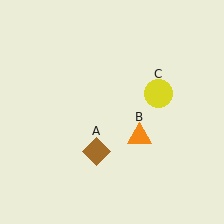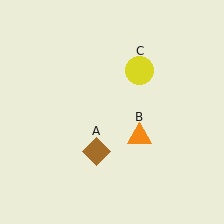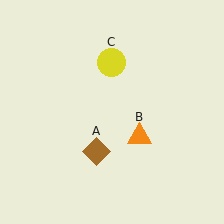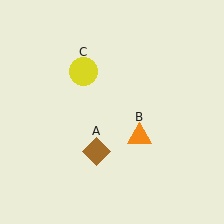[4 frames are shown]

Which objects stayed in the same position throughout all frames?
Brown diamond (object A) and orange triangle (object B) remained stationary.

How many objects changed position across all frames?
1 object changed position: yellow circle (object C).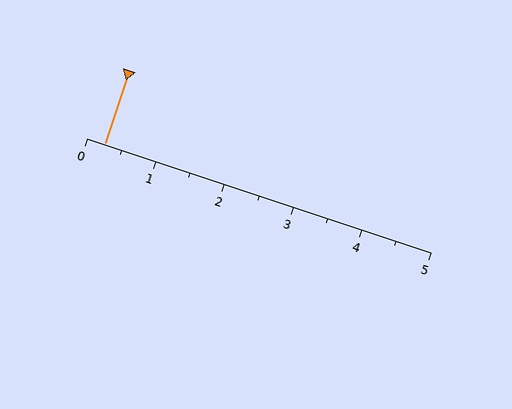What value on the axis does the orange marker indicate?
The marker indicates approximately 0.2.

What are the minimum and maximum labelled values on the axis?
The axis runs from 0 to 5.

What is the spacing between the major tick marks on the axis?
The major ticks are spaced 1 apart.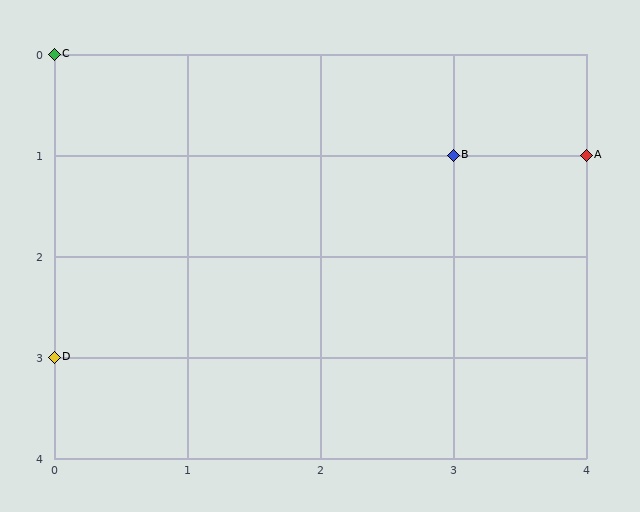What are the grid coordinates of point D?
Point D is at grid coordinates (0, 3).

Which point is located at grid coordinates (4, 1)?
Point A is at (4, 1).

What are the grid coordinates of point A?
Point A is at grid coordinates (4, 1).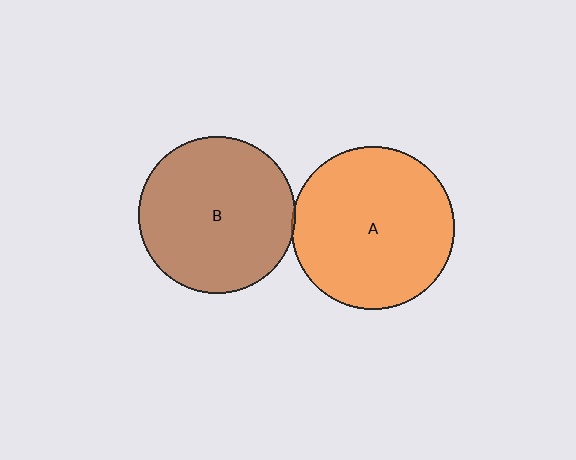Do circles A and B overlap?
Yes.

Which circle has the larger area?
Circle A (orange).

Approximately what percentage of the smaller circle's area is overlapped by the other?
Approximately 5%.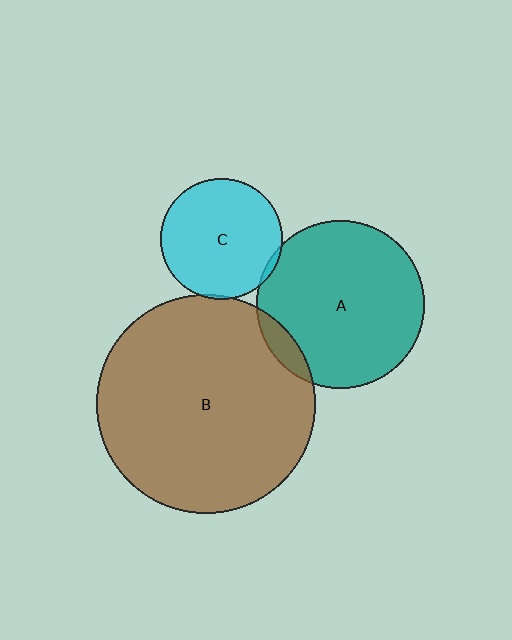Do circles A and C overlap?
Yes.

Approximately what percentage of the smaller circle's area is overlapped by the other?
Approximately 5%.